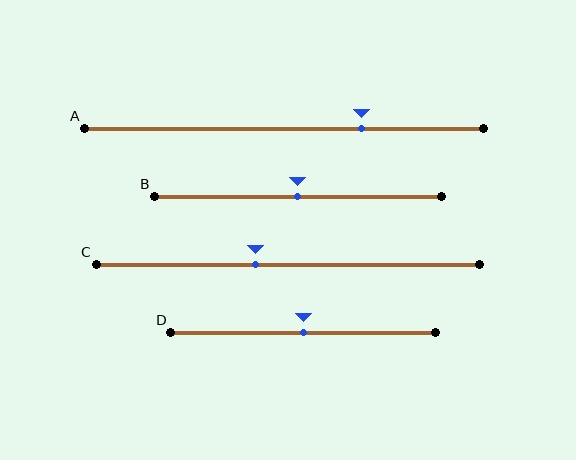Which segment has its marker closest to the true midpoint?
Segment B has its marker closest to the true midpoint.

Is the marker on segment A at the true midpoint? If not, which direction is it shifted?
No, the marker on segment A is shifted to the right by about 20% of the segment length.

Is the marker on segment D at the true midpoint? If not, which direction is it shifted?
Yes, the marker on segment D is at the true midpoint.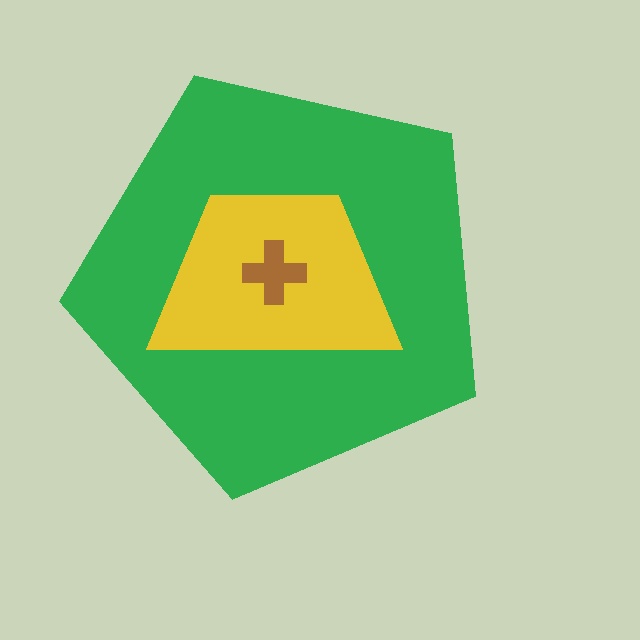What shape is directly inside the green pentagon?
The yellow trapezoid.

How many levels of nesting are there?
3.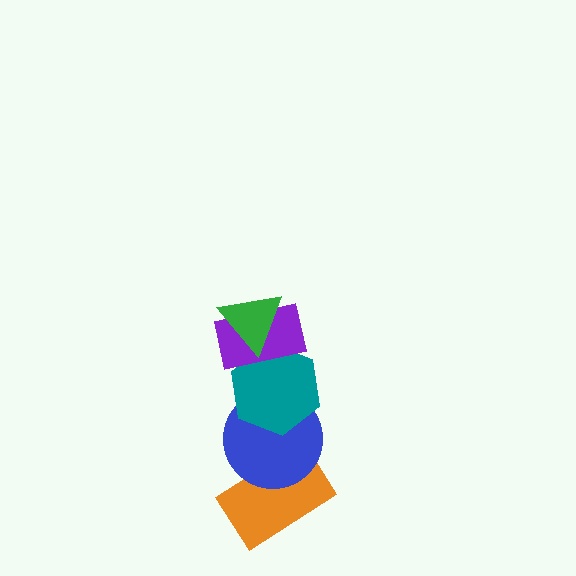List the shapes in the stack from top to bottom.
From top to bottom: the green triangle, the purple rectangle, the teal hexagon, the blue circle, the orange rectangle.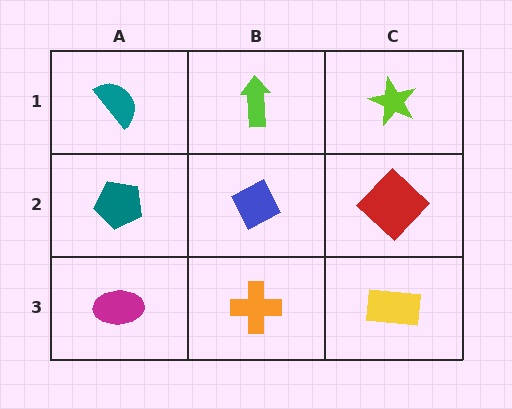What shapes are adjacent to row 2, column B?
A lime arrow (row 1, column B), an orange cross (row 3, column B), a teal pentagon (row 2, column A), a red diamond (row 2, column C).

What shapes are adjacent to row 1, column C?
A red diamond (row 2, column C), a lime arrow (row 1, column B).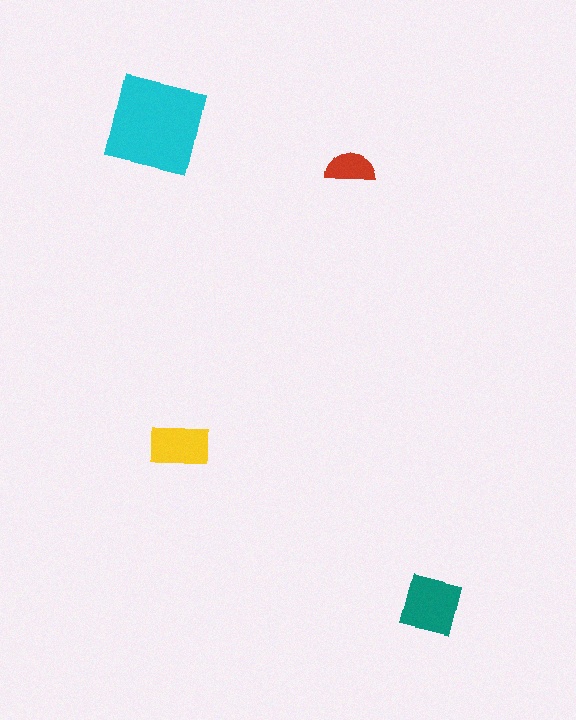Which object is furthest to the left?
The cyan square is leftmost.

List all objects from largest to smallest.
The cyan square, the teal square, the yellow rectangle, the red semicircle.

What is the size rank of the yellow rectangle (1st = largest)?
3rd.